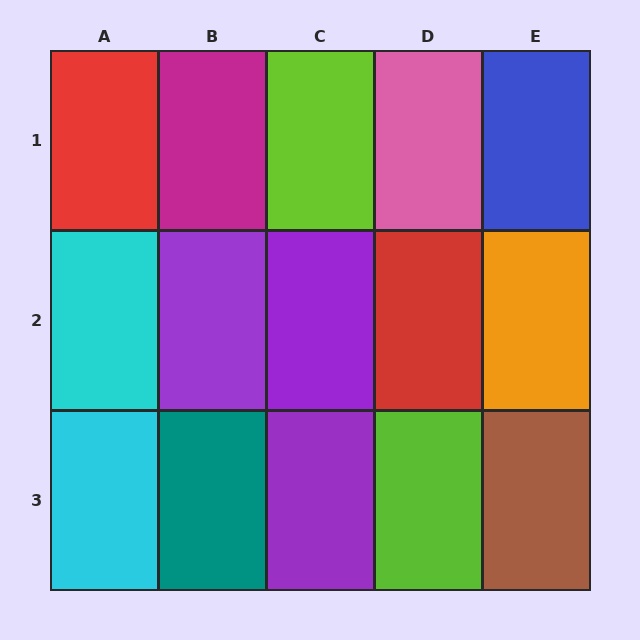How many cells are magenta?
1 cell is magenta.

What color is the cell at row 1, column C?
Lime.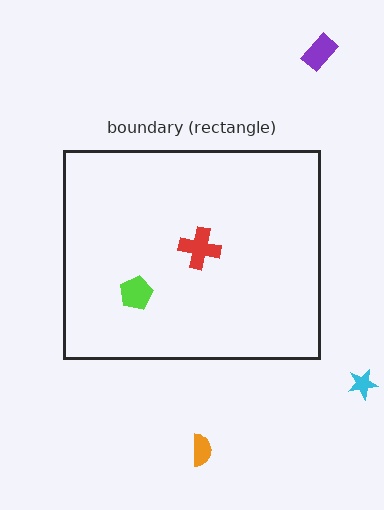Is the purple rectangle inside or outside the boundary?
Outside.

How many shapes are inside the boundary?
2 inside, 3 outside.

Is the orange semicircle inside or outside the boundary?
Outside.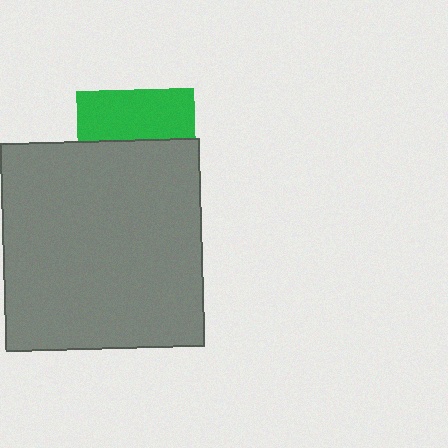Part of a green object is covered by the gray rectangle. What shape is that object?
It is a square.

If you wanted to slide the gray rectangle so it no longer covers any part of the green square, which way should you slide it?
Slide it down — that is the most direct way to separate the two shapes.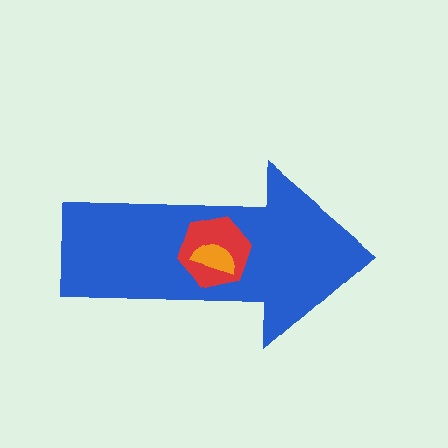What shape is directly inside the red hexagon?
The orange semicircle.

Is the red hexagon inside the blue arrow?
Yes.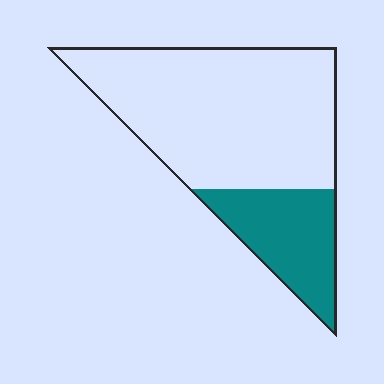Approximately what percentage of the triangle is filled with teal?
Approximately 25%.